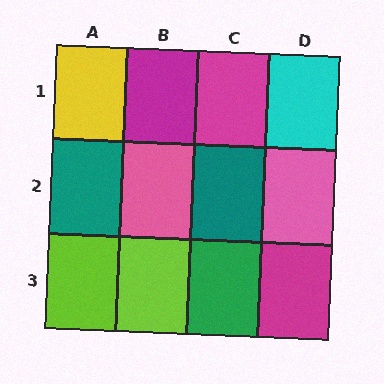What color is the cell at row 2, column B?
Pink.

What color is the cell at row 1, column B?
Magenta.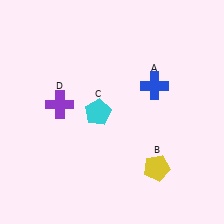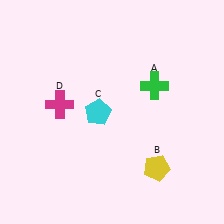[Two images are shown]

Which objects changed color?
A changed from blue to green. D changed from purple to magenta.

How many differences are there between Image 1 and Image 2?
There are 2 differences between the two images.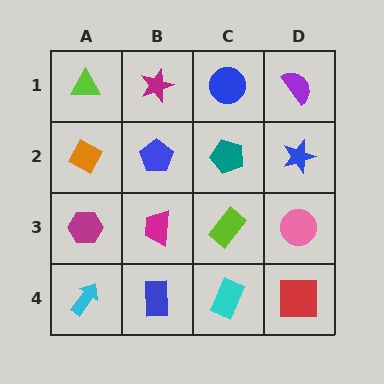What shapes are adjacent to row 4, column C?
A lime rectangle (row 3, column C), a blue rectangle (row 4, column B), a red square (row 4, column D).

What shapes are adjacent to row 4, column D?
A pink circle (row 3, column D), a cyan rectangle (row 4, column C).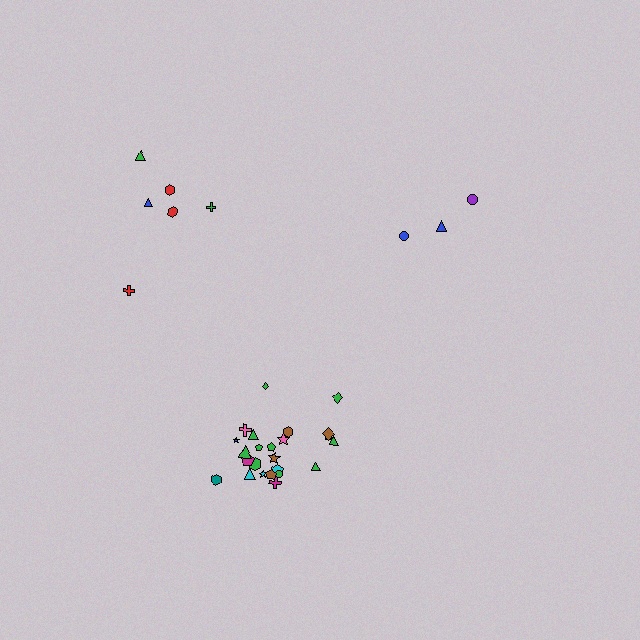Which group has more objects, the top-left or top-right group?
The top-left group.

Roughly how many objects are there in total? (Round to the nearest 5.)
Roughly 35 objects in total.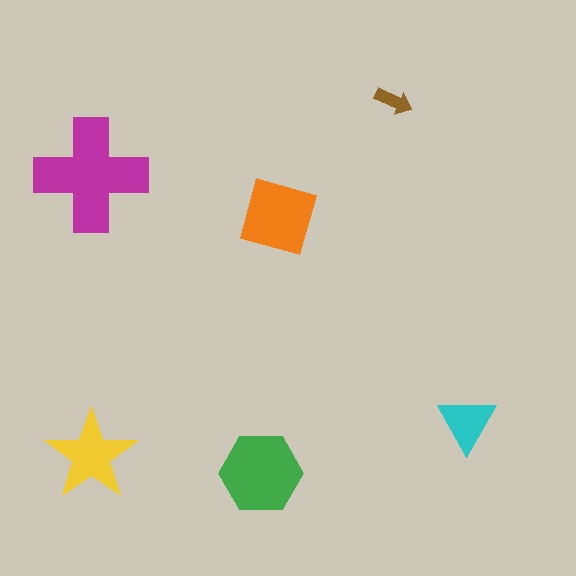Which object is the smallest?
The brown arrow.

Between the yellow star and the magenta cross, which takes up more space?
The magenta cross.